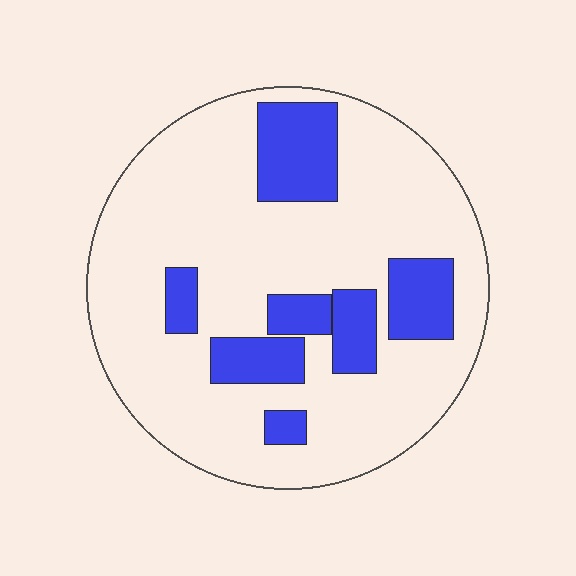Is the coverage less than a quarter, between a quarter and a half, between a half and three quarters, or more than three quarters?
Less than a quarter.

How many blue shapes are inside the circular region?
7.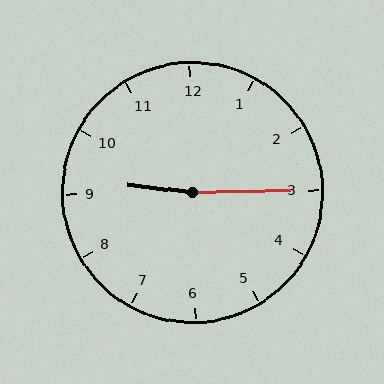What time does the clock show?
9:15.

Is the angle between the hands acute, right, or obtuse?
It is obtuse.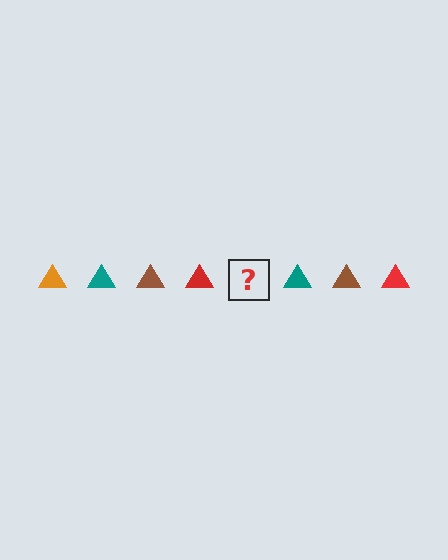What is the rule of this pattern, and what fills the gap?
The rule is that the pattern cycles through orange, teal, brown, red triangles. The gap should be filled with an orange triangle.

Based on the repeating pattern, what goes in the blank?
The blank should be an orange triangle.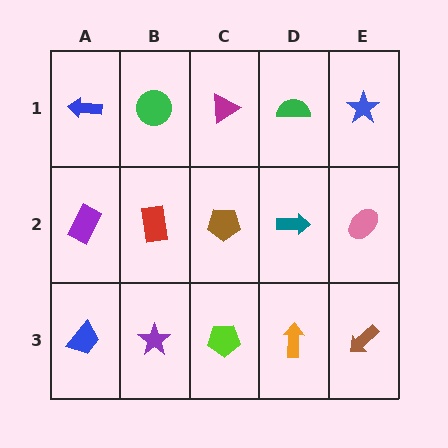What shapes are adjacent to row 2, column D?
A green semicircle (row 1, column D), an orange arrow (row 3, column D), a brown pentagon (row 2, column C), a pink ellipse (row 2, column E).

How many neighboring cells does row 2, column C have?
4.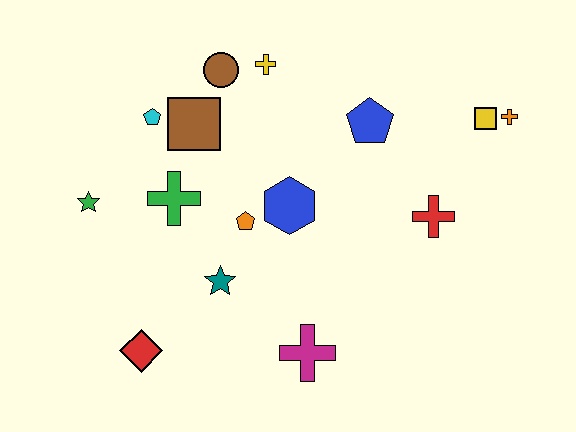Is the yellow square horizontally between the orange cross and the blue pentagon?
Yes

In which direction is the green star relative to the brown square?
The green star is to the left of the brown square.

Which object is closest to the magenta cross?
The teal star is closest to the magenta cross.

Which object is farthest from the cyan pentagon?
The orange cross is farthest from the cyan pentagon.